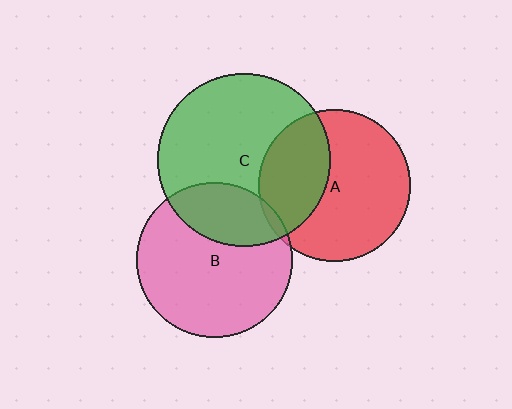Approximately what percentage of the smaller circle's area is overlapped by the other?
Approximately 35%.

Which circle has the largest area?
Circle C (green).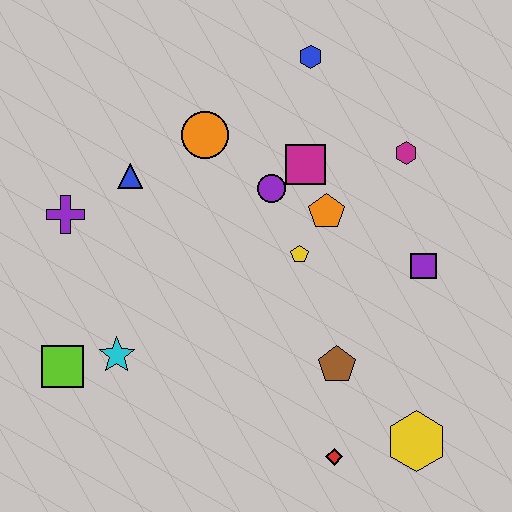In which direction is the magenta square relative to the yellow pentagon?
The magenta square is above the yellow pentagon.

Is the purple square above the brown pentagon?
Yes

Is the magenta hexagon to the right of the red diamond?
Yes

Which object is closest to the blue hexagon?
The magenta square is closest to the blue hexagon.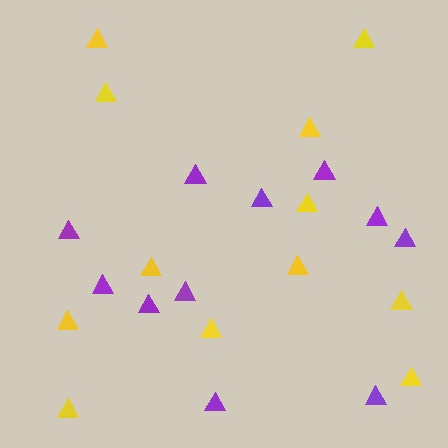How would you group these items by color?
There are 2 groups: one group of purple triangles (11) and one group of yellow triangles (12).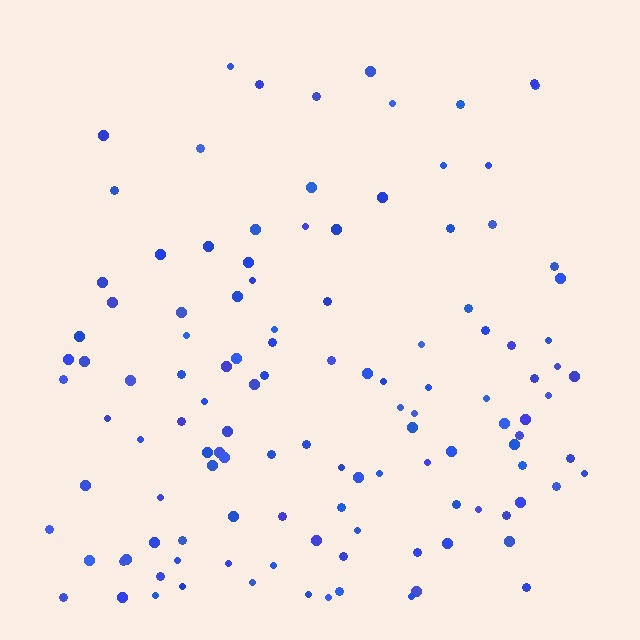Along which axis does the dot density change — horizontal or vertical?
Vertical.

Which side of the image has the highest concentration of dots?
The bottom.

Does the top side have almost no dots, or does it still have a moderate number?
Still a moderate number, just noticeably fewer than the bottom.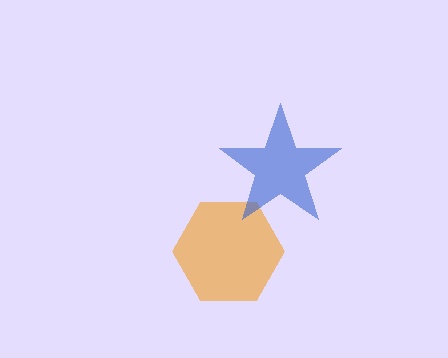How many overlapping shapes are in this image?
There are 2 overlapping shapes in the image.